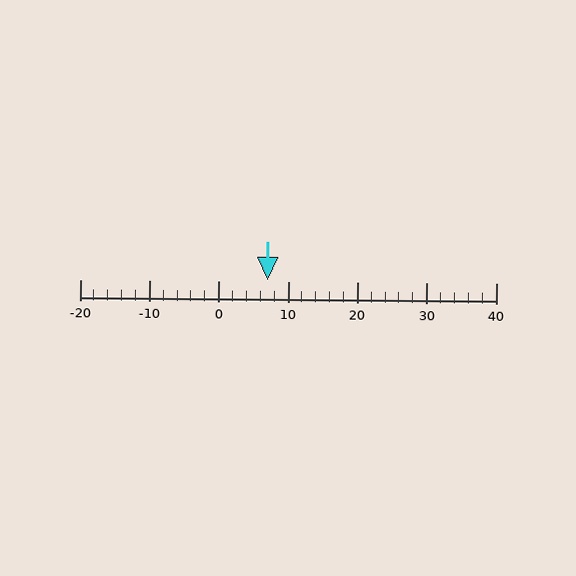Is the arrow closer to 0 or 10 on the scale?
The arrow is closer to 10.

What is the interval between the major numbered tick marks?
The major tick marks are spaced 10 units apart.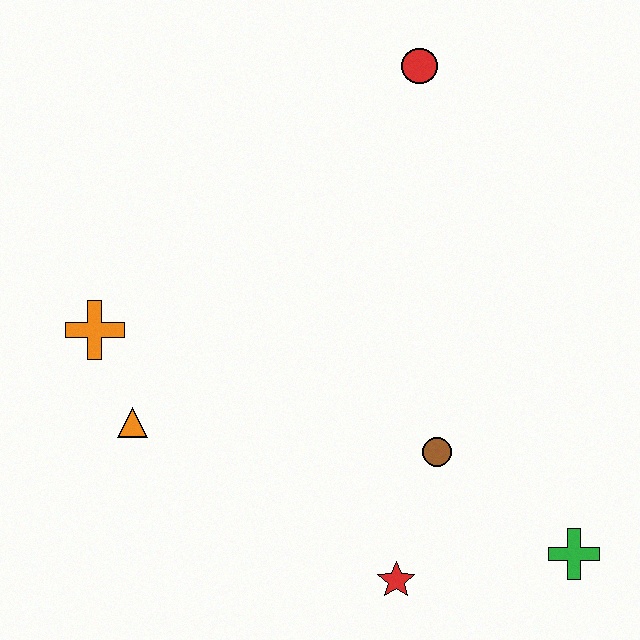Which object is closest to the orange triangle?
The orange cross is closest to the orange triangle.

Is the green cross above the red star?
Yes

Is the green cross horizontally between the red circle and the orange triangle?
No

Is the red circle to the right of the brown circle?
No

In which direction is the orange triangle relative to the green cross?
The orange triangle is to the left of the green cross.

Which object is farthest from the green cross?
The orange cross is farthest from the green cross.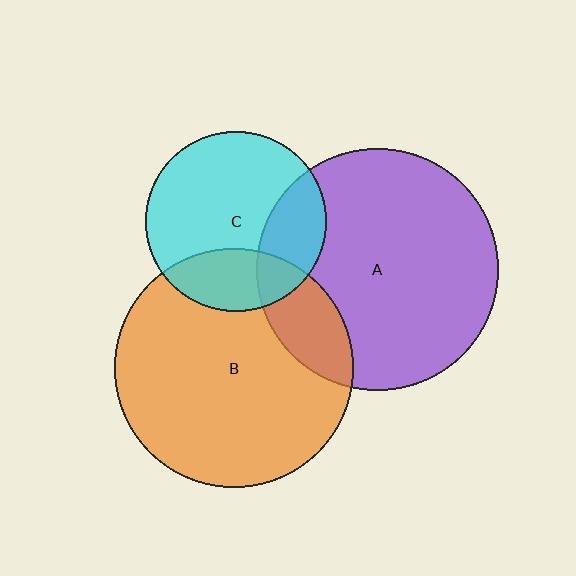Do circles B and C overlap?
Yes.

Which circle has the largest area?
Circle A (purple).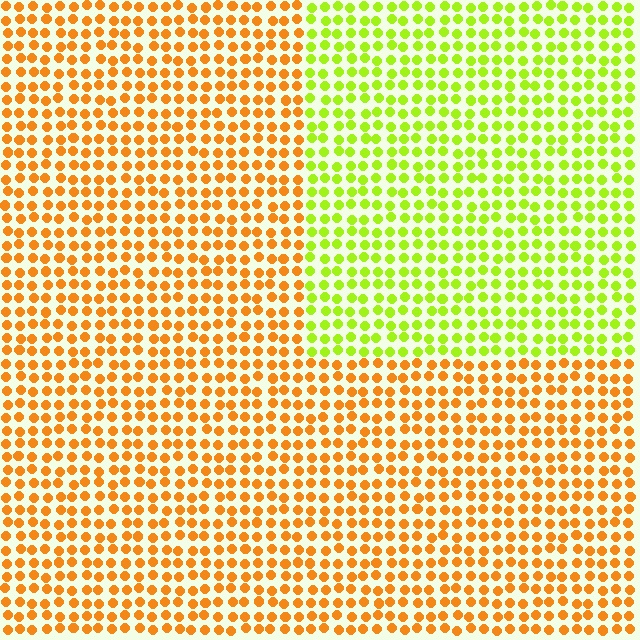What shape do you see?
I see a rectangle.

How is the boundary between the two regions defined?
The boundary is defined purely by a slight shift in hue (about 52 degrees). Spacing, size, and orientation are identical on both sides.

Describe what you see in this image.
The image is filled with small orange elements in a uniform arrangement. A rectangle-shaped region is visible where the elements are tinted to a slightly different hue, forming a subtle color boundary.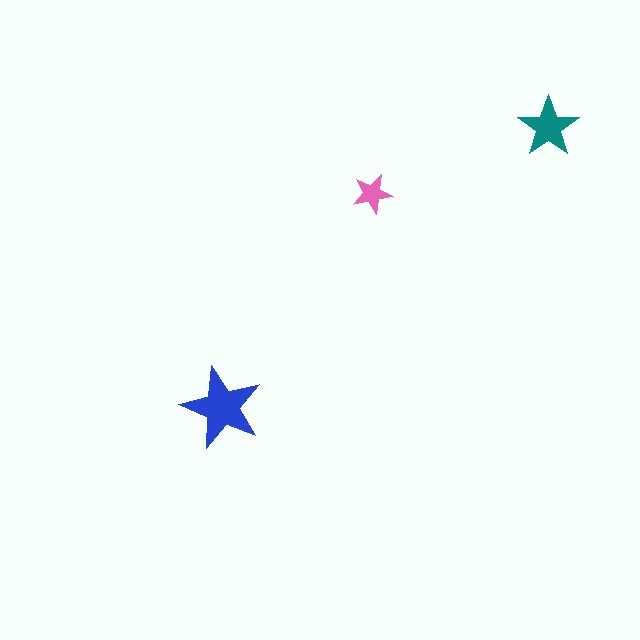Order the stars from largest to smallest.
the blue one, the teal one, the pink one.